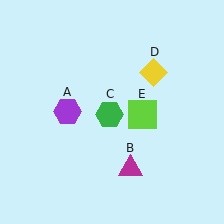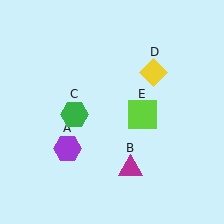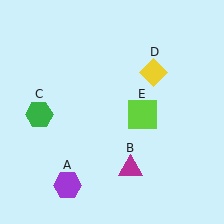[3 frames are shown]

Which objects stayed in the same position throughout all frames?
Magenta triangle (object B) and yellow diamond (object D) and lime square (object E) remained stationary.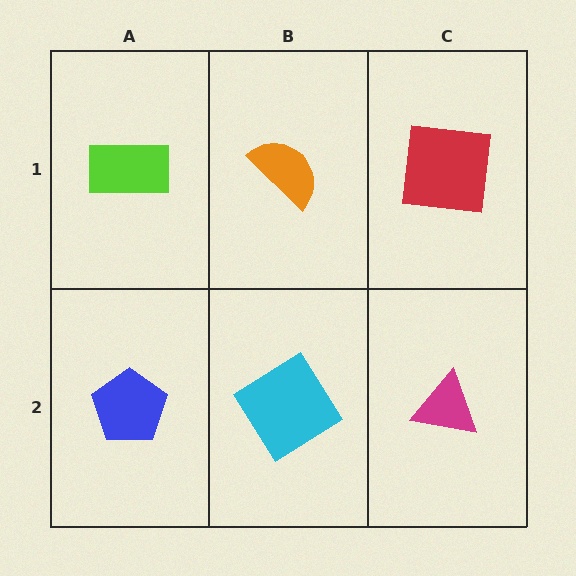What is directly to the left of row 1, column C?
An orange semicircle.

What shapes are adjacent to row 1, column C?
A magenta triangle (row 2, column C), an orange semicircle (row 1, column B).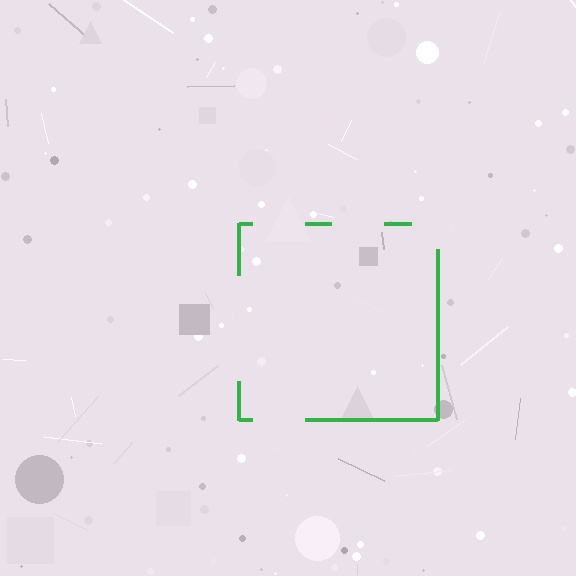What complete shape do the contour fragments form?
The contour fragments form a square.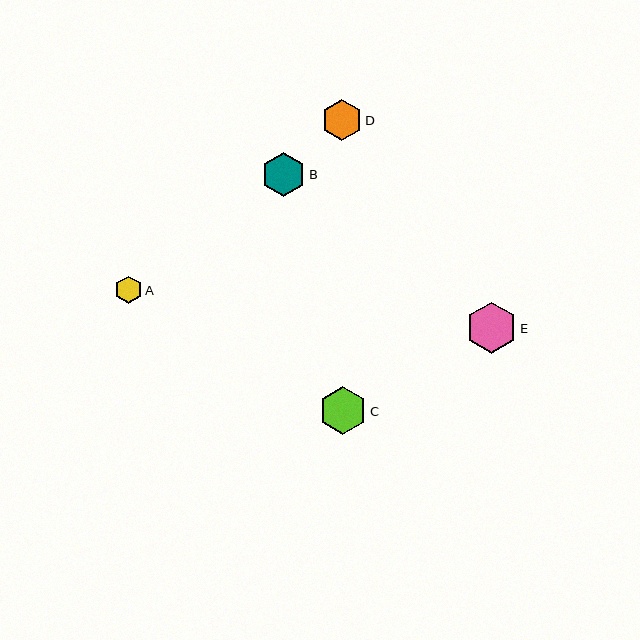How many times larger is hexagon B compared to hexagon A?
Hexagon B is approximately 1.6 times the size of hexagon A.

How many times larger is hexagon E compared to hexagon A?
Hexagon E is approximately 1.8 times the size of hexagon A.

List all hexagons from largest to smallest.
From largest to smallest: E, C, B, D, A.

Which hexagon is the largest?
Hexagon E is the largest with a size of approximately 51 pixels.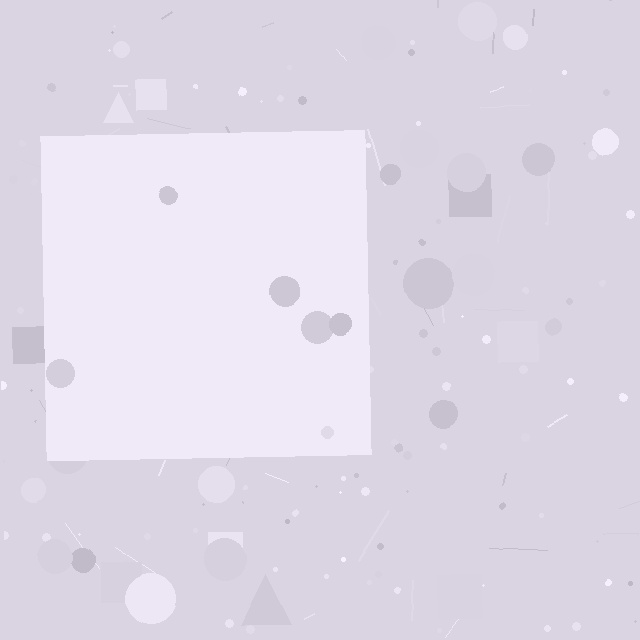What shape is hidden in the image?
A square is hidden in the image.